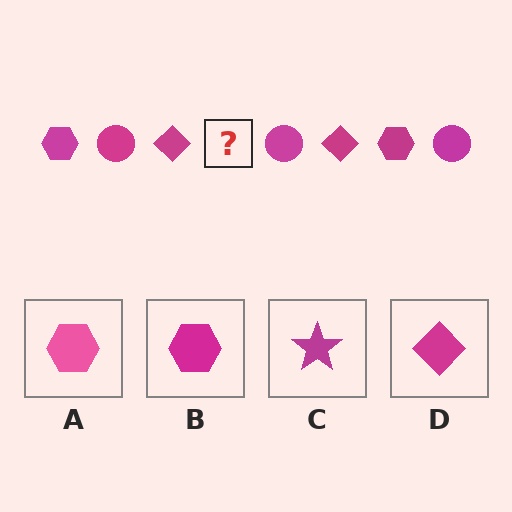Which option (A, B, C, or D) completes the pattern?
B.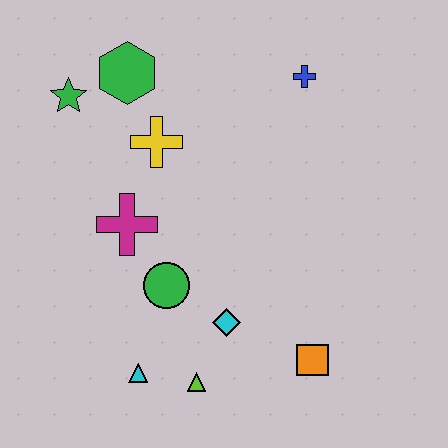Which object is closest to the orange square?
The cyan diamond is closest to the orange square.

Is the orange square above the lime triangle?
Yes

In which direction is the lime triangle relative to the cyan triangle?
The lime triangle is to the right of the cyan triangle.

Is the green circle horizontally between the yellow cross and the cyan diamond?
Yes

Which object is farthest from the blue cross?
The cyan triangle is farthest from the blue cross.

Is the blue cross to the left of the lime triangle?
No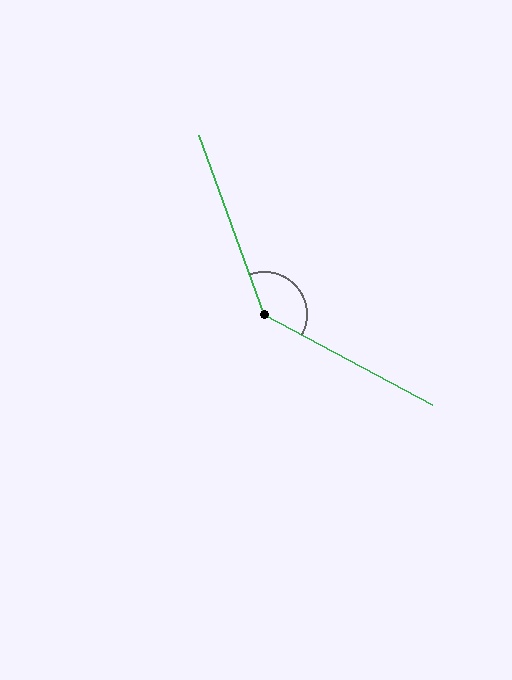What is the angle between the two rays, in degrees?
Approximately 138 degrees.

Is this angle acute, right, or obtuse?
It is obtuse.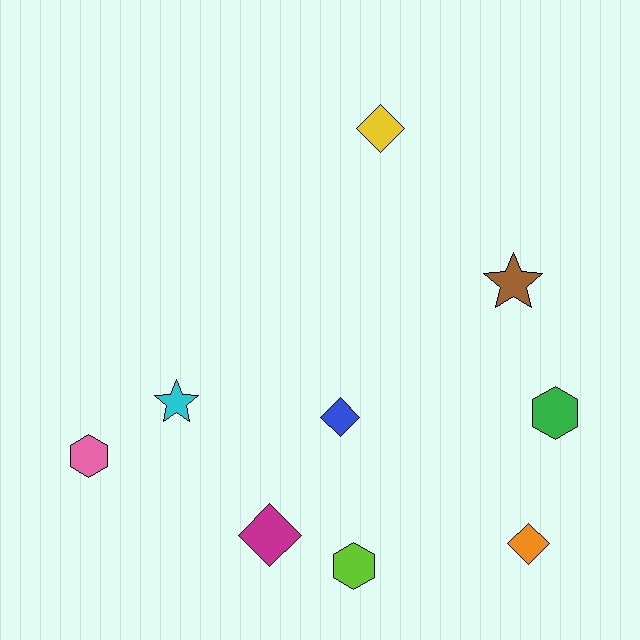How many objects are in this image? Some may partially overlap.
There are 9 objects.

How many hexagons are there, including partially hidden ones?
There are 3 hexagons.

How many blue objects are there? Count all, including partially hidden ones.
There is 1 blue object.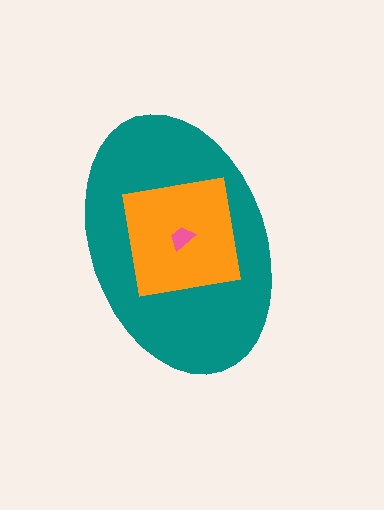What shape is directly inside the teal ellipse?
The orange square.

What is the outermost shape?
The teal ellipse.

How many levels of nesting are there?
3.